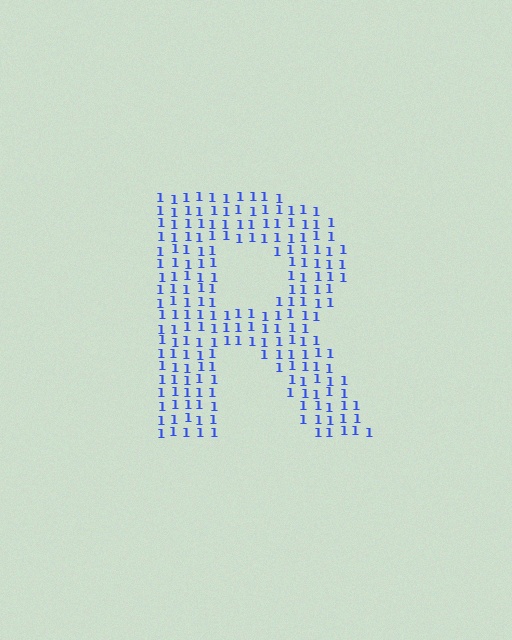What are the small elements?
The small elements are digit 1's.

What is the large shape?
The large shape is the letter R.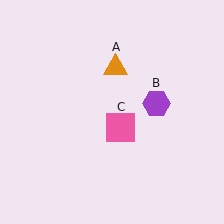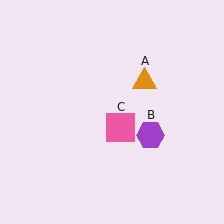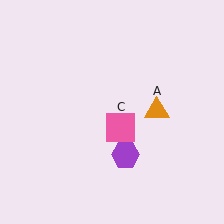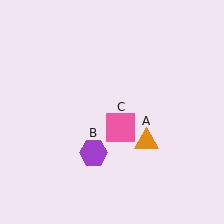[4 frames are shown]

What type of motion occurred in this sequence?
The orange triangle (object A), purple hexagon (object B) rotated clockwise around the center of the scene.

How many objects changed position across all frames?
2 objects changed position: orange triangle (object A), purple hexagon (object B).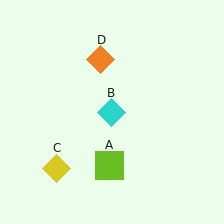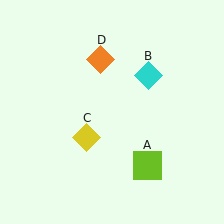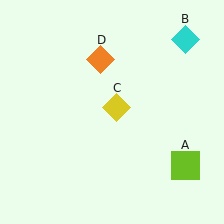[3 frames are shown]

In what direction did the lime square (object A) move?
The lime square (object A) moved right.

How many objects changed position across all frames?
3 objects changed position: lime square (object A), cyan diamond (object B), yellow diamond (object C).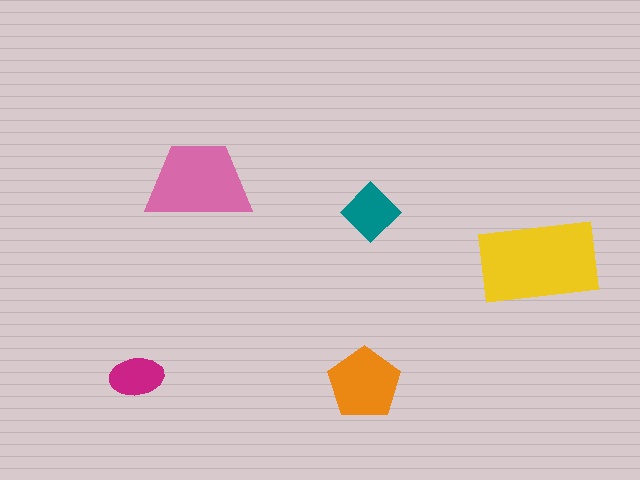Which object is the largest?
The yellow rectangle.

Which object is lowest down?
The orange pentagon is bottommost.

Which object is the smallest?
The magenta ellipse.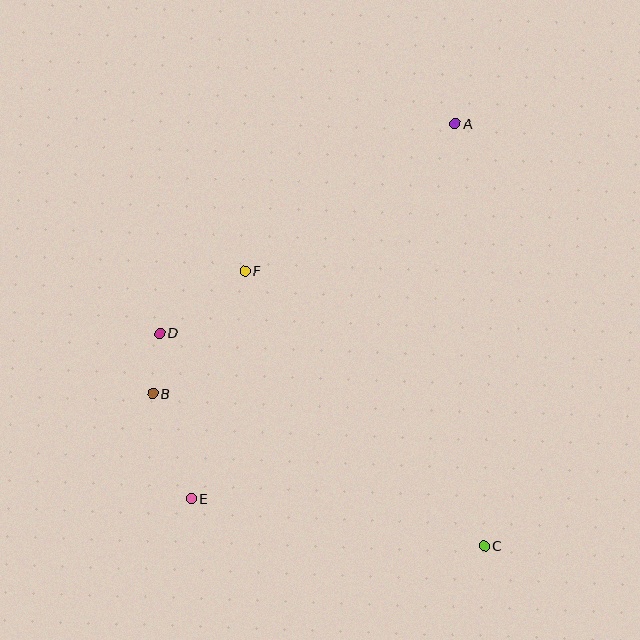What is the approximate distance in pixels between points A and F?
The distance between A and F is approximately 257 pixels.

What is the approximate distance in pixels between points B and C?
The distance between B and C is approximately 364 pixels.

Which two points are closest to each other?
Points B and D are closest to each other.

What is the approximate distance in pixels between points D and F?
The distance between D and F is approximately 105 pixels.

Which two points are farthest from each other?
Points A and E are farthest from each other.